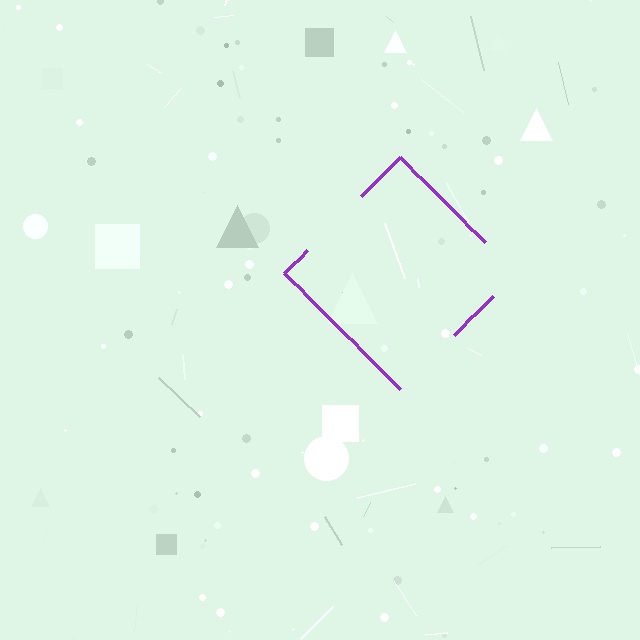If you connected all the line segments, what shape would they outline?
They would outline a diamond.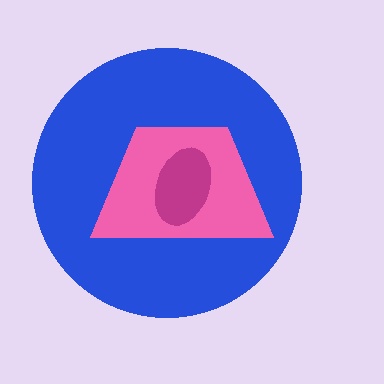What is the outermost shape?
The blue circle.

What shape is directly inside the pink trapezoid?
The magenta ellipse.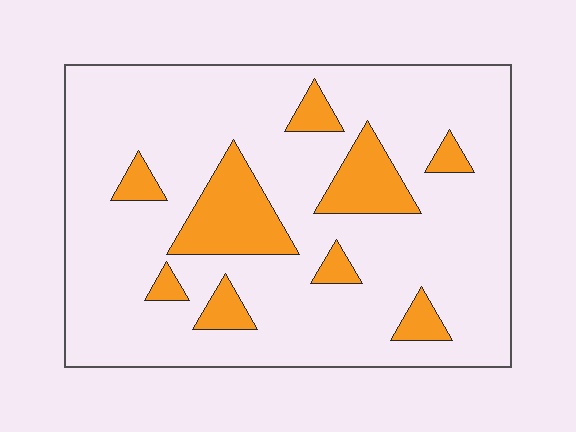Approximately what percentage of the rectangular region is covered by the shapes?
Approximately 15%.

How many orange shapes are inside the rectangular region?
9.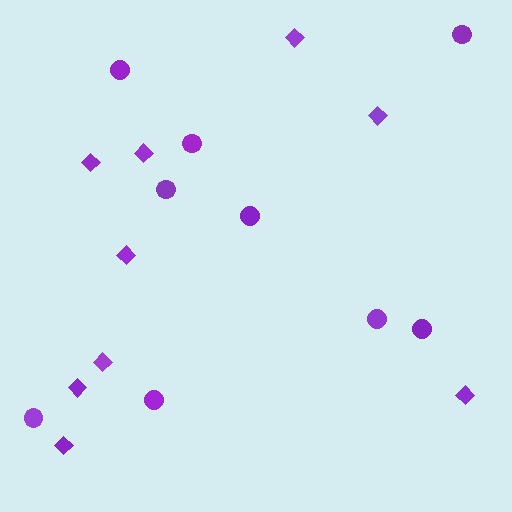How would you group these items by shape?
There are 2 groups: one group of circles (9) and one group of diamonds (9).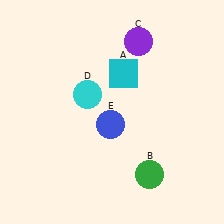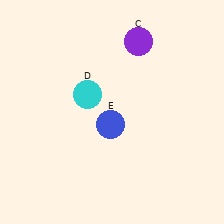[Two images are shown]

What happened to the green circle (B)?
The green circle (B) was removed in Image 2. It was in the bottom-right area of Image 1.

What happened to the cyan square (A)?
The cyan square (A) was removed in Image 2. It was in the top-right area of Image 1.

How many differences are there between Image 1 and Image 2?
There are 2 differences between the two images.